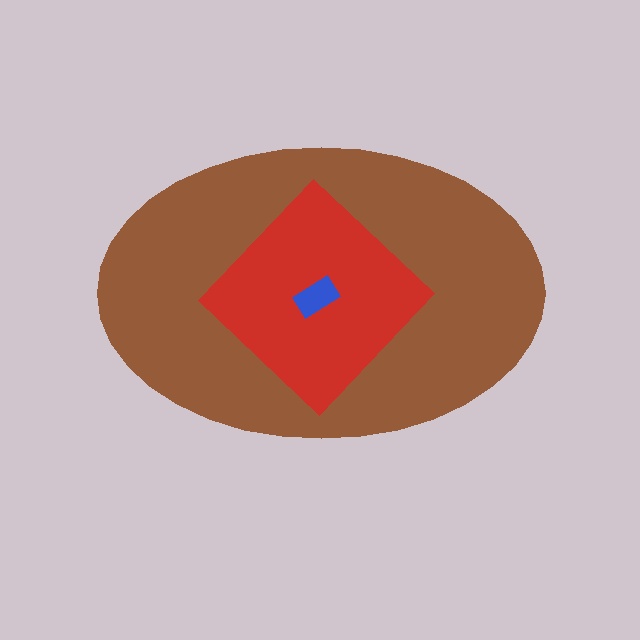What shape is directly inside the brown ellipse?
The red diamond.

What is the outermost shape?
The brown ellipse.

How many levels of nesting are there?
3.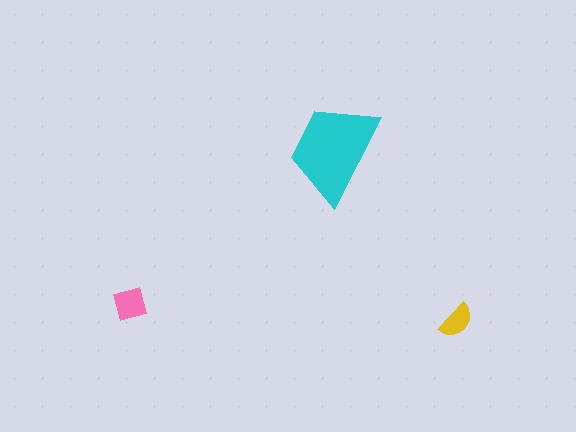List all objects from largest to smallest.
The cyan trapezoid, the pink diamond, the yellow semicircle.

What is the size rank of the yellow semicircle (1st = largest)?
3rd.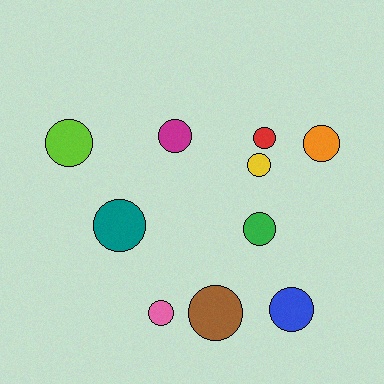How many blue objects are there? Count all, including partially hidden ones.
There is 1 blue object.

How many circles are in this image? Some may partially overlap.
There are 10 circles.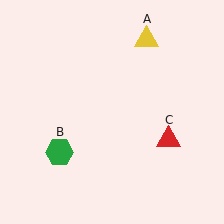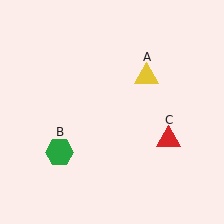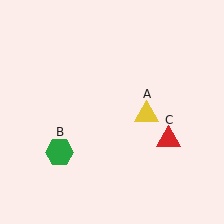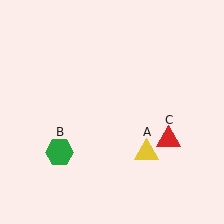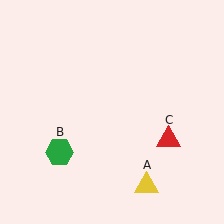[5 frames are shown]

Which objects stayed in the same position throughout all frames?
Green hexagon (object B) and red triangle (object C) remained stationary.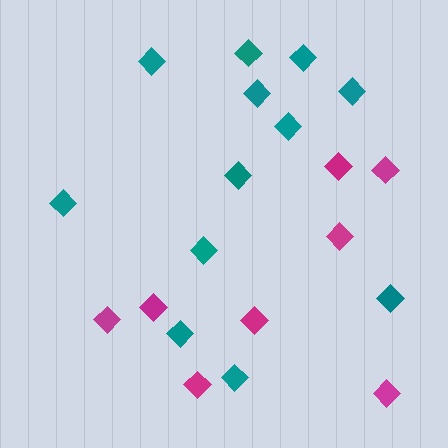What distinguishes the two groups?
There are 2 groups: one group of magenta diamonds (8) and one group of teal diamonds (12).